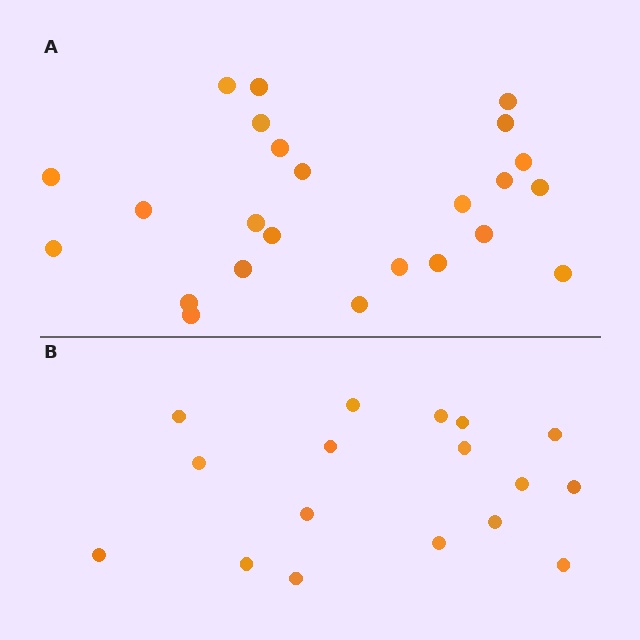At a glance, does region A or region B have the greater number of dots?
Region A (the top region) has more dots.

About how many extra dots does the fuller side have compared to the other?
Region A has roughly 8 or so more dots than region B.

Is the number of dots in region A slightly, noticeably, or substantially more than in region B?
Region A has noticeably more, but not dramatically so. The ratio is roughly 1.4 to 1.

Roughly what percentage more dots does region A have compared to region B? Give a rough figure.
About 40% more.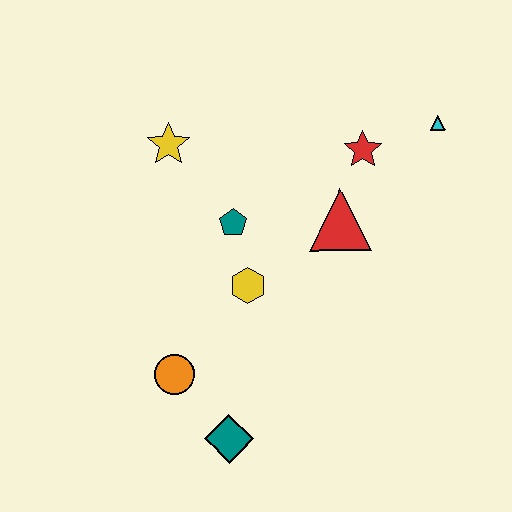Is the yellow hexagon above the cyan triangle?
No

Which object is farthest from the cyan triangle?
The teal diamond is farthest from the cyan triangle.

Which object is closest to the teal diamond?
The orange circle is closest to the teal diamond.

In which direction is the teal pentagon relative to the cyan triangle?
The teal pentagon is to the left of the cyan triangle.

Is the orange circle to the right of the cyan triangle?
No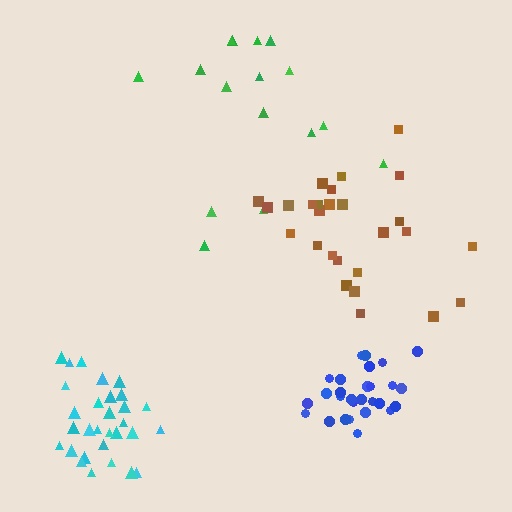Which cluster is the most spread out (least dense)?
Green.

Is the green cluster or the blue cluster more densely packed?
Blue.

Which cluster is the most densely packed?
Blue.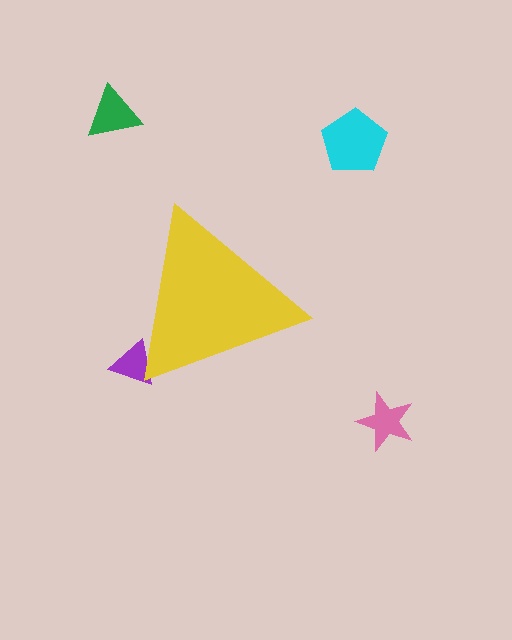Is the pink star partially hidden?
No, the pink star is fully visible.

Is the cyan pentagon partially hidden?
No, the cyan pentagon is fully visible.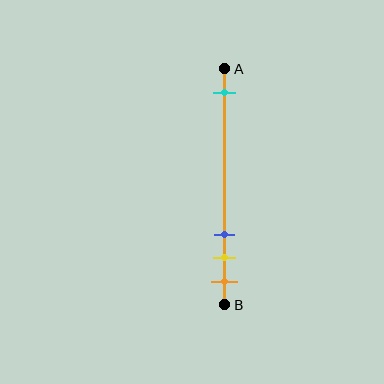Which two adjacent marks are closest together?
The yellow and orange marks are the closest adjacent pair.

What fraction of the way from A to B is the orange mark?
The orange mark is approximately 90% (0.9) of the way from A to B.